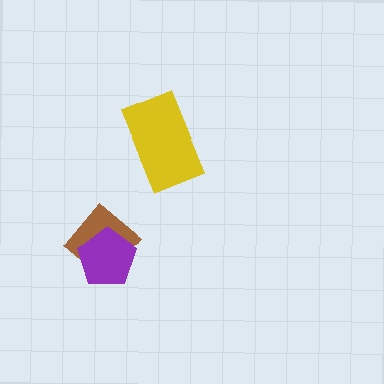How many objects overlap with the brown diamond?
1 object overlaps with the brown diamond.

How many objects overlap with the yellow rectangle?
0 objects overlap with the yellow rectangle.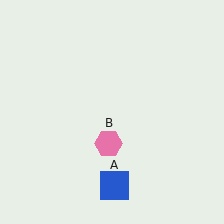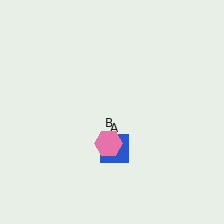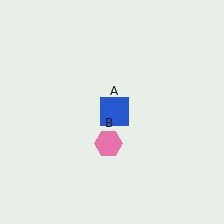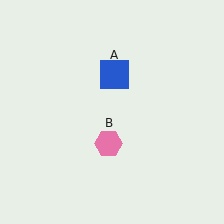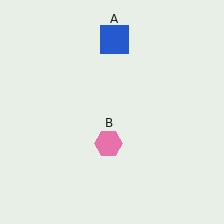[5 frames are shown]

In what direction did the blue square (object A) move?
The blue square (object A) moved up.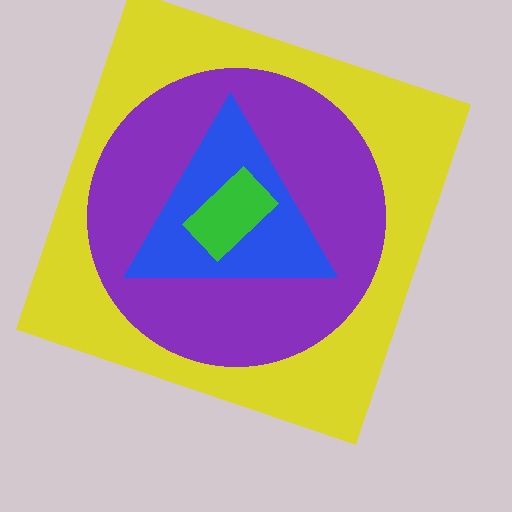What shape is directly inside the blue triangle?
The green rectangle.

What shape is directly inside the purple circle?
The blue triangle.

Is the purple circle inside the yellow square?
Yes.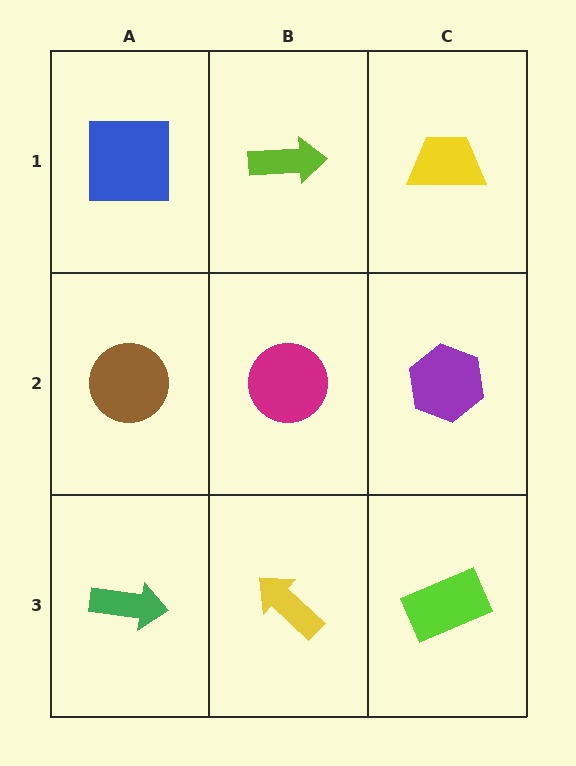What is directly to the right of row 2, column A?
A magenta circle.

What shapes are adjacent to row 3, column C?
A purple hexagon (row 2, column C), a yellow arrow (row 3, column B).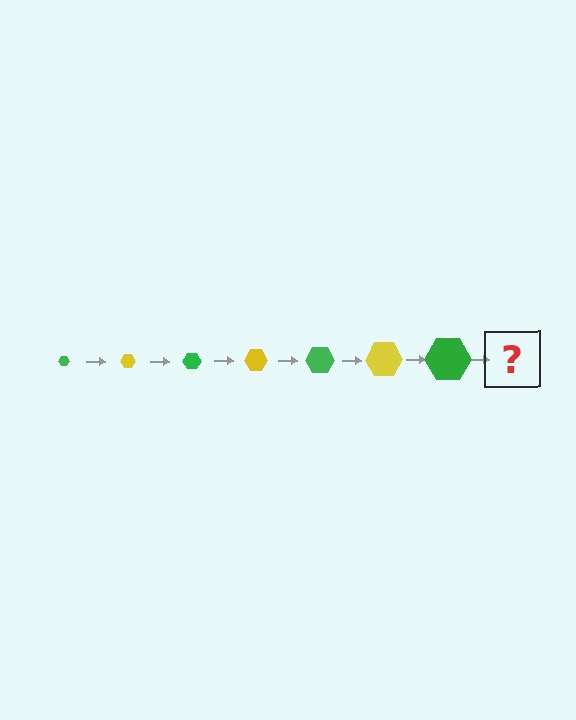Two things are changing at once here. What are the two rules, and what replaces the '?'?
The two rules are that the hexagon grows larger each step and the color cycles through green and yellow. The '?' should be a yellow hexagon, larger than the previous one.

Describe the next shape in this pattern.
It should be a yellow hexagon, larger than the previous one.